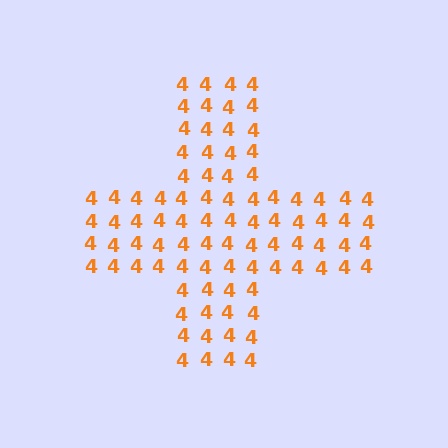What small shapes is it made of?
It is made of small digit 4's.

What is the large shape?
The large shape is a cross.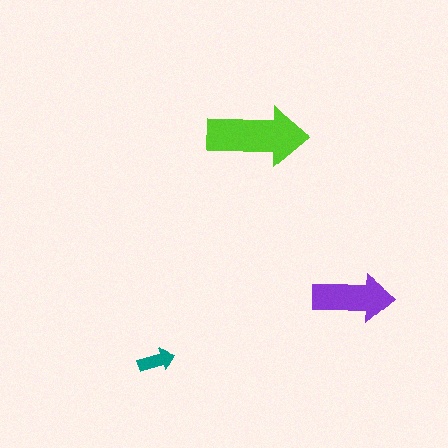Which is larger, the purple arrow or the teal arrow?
The purple one.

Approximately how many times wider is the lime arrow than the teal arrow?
About 2.5 times wider.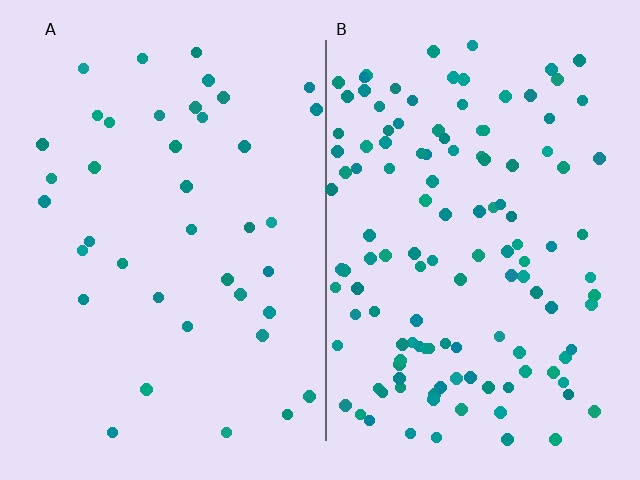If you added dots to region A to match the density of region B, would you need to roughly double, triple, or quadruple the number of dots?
Approximately triple.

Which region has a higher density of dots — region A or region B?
B (the right).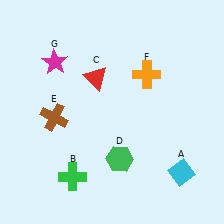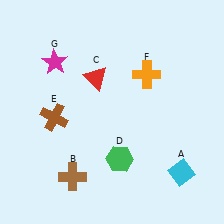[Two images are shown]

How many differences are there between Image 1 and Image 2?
There is 1 difference between the two images.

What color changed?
The cross (B) changed from green in Image 1 to brown in Image 2.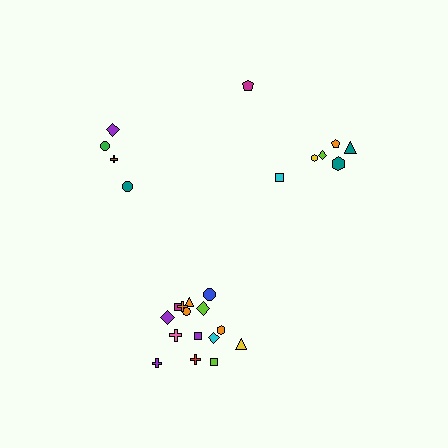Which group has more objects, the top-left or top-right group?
The top-right group.